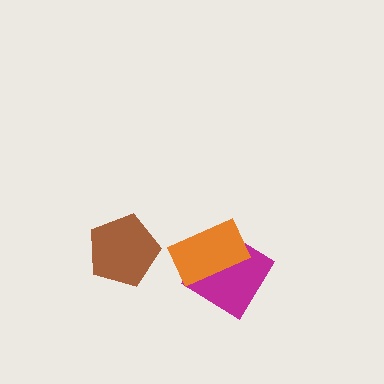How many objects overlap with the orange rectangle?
1 object overlaps with the orange rectangle.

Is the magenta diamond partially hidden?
Yes, it is partially covered by another shape.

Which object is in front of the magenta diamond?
The orange rectangle is in front of the magenta diamond.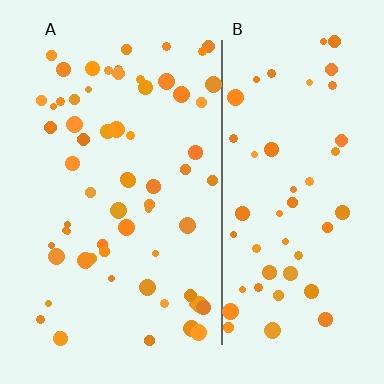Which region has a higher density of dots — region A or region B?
A (the left).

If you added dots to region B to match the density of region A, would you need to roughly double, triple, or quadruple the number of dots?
Approximately double.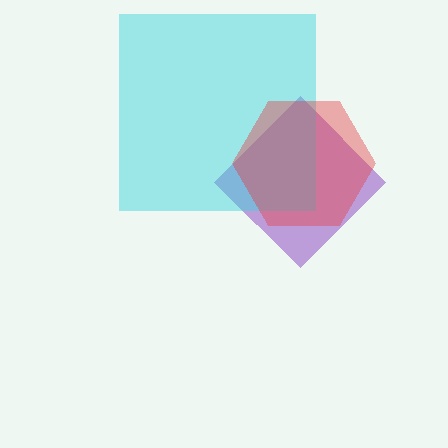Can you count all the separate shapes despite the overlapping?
Yes, there are 3 separate shapes.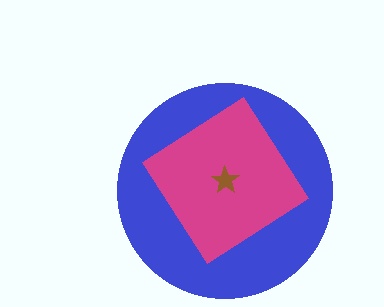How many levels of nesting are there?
3.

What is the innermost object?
The brown star.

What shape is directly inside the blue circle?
The magenta diamond.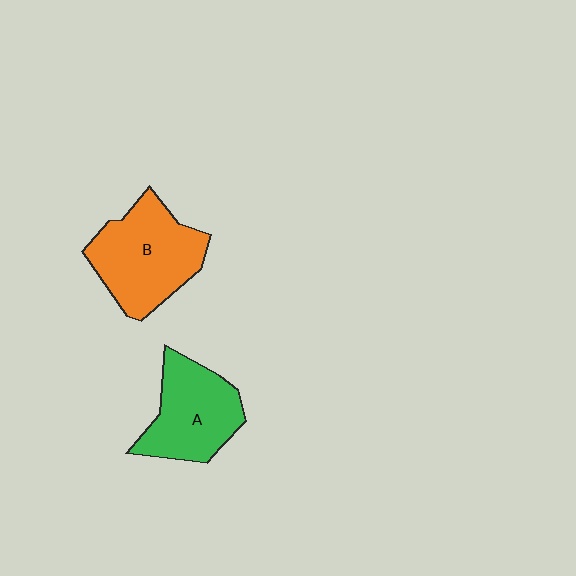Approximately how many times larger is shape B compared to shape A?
Approximately 1.2 times.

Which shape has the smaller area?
Shape A (green).